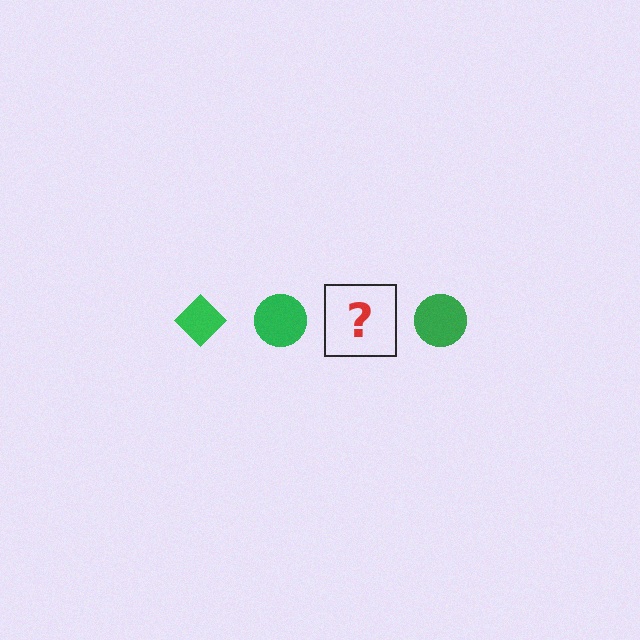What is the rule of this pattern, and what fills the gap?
The rule is that the pattern cycles through diamond, circle shapes in green. The gap should be filled with a green diamond.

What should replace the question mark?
The question mark should be replaced with a green diamond.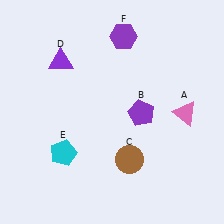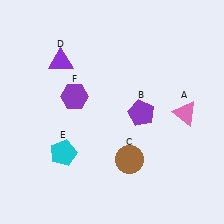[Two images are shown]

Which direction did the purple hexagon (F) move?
The purple hexagon (F) moved down.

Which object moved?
The purple hexagon (F) moved down.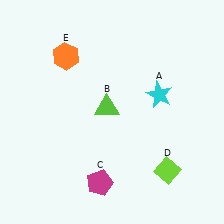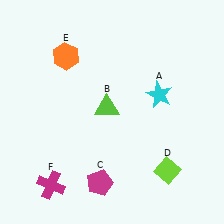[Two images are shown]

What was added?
A magenta cross (F) was added in Image 2.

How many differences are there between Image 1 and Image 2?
There is 1 difference between the two images.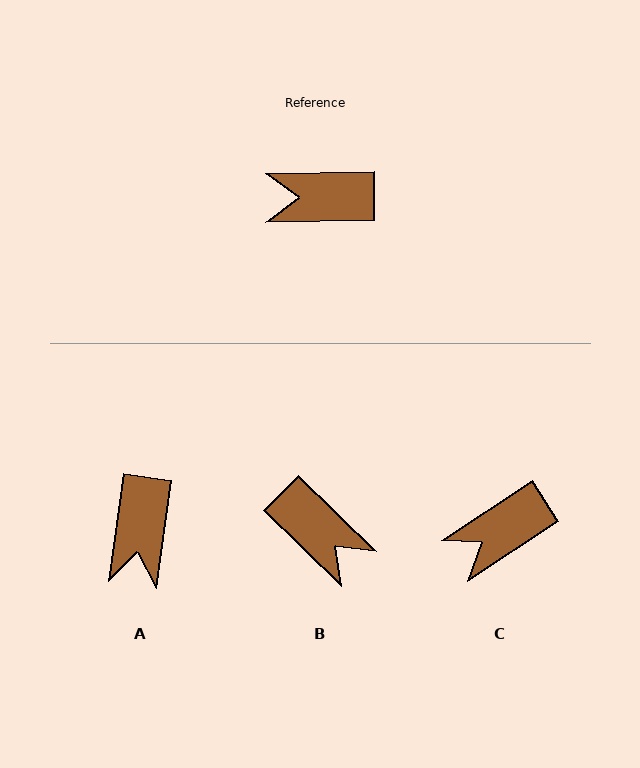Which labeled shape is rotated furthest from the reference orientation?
B, about 135 degrees away.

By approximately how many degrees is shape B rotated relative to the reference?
Approximately 135 degrees counter-clockwise.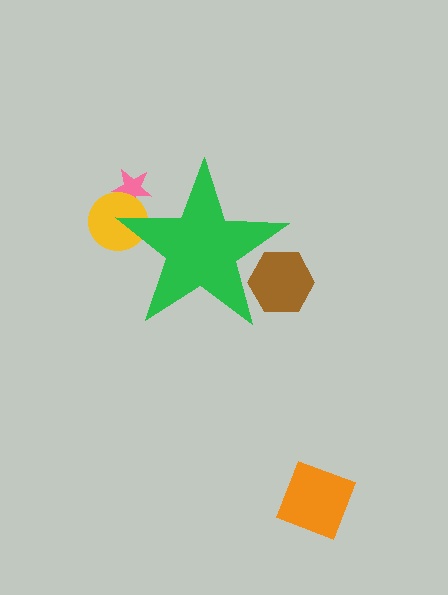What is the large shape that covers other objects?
A green star.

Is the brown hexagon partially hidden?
Yes, the brown hexagon is partially hidden behind the green star.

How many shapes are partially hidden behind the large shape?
3 shapes are partially hidden.